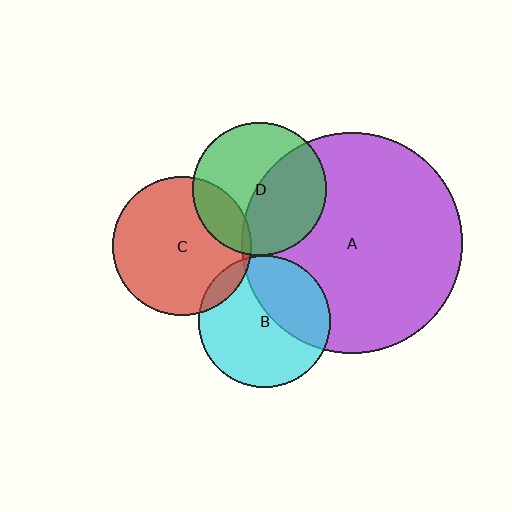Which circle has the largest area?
Circle A (purple).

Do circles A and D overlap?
Yes.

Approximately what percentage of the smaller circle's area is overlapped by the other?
Approximately 45%.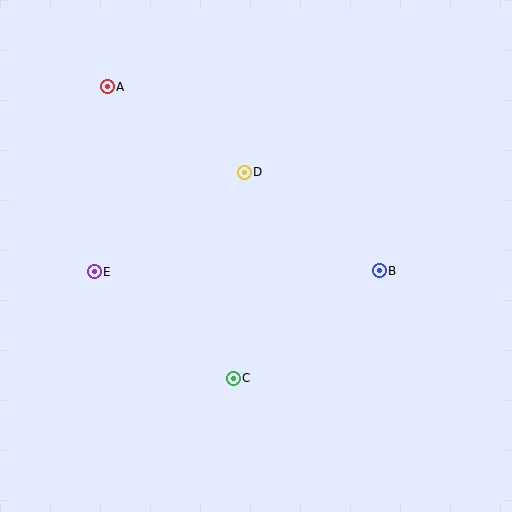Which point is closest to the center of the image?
Point D at (244, 172) is closest to the center.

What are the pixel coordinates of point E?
Point E is at (94, 272).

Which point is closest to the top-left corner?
Point A is closest to the top-left corner.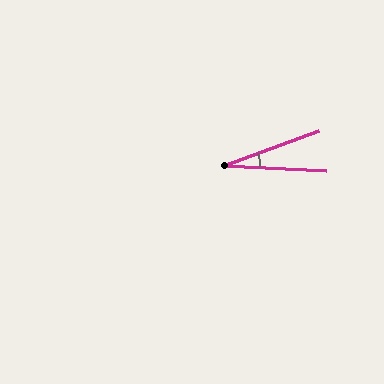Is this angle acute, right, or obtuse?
It is acute.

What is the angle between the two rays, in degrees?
Approximately 23 degrees.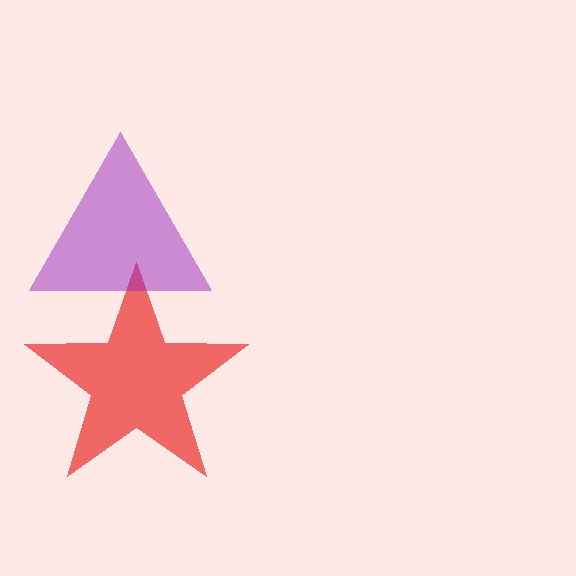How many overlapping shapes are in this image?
There are 2 overlapping shapes in the image.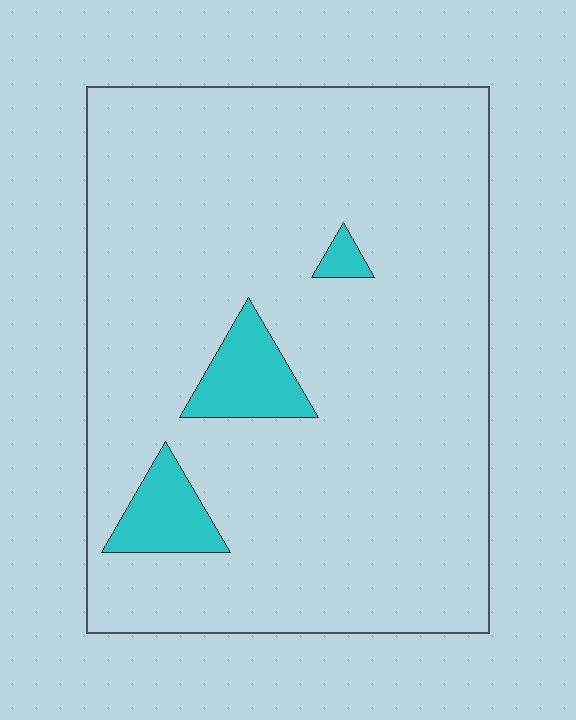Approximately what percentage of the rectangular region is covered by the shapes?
Approximately 10%.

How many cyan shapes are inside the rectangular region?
3.